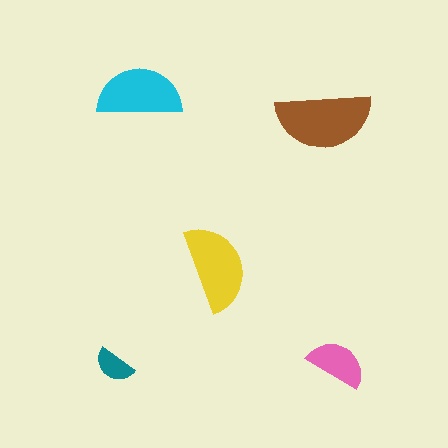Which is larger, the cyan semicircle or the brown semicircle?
The brown one.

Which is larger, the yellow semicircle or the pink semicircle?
The yellow one.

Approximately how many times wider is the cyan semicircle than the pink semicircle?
About 1.5 times wider.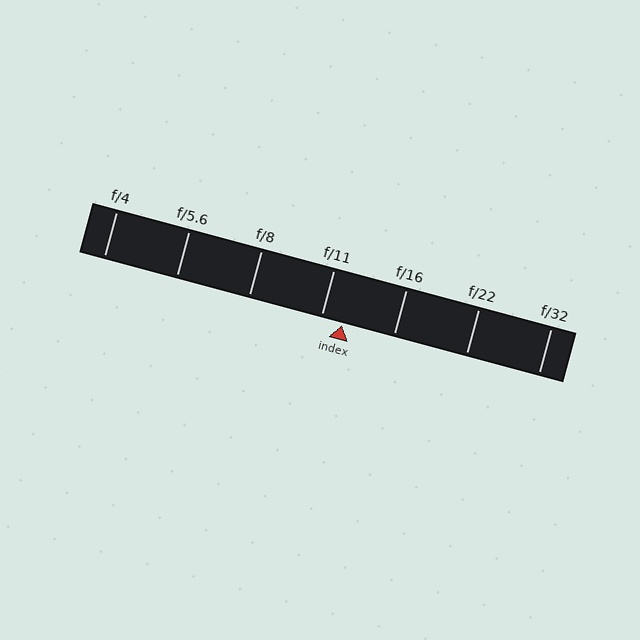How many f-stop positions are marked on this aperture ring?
There are 7 f-stop positions marked.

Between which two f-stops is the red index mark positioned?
The index mark is between f/11 and f/16.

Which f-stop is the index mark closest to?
The index mark is closest to f/11.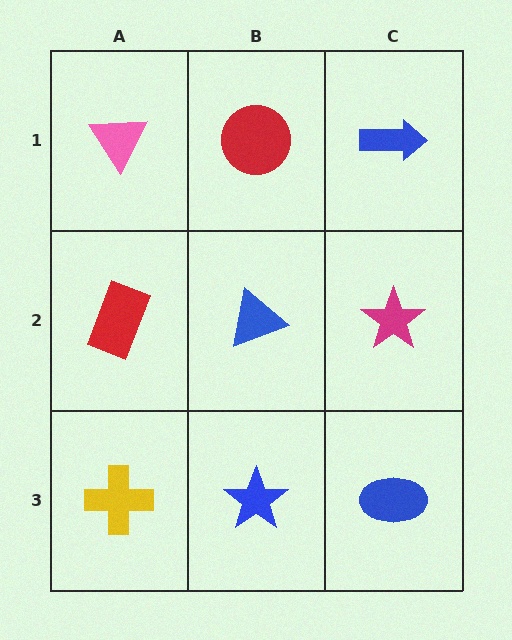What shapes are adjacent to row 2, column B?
A red circle (row 1, column B), a blue star (row 3, column B), a red rectangle (row 2, column A), a magenta star (row 2, column C).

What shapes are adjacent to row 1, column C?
A magenta star (row 2, column C), a red circle (row 1, column B).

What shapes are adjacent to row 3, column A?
A red rectangle (row 2, column A), a blue star (row 3, column B).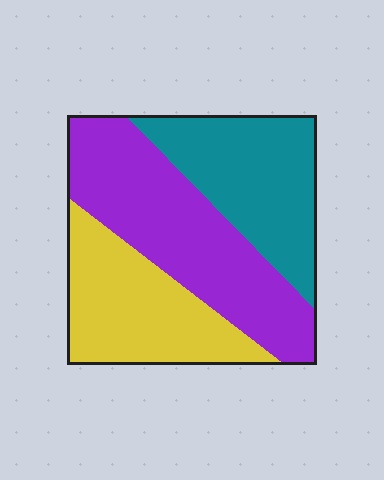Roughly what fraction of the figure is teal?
Teal covers around 30% of the figure.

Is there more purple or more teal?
Purple.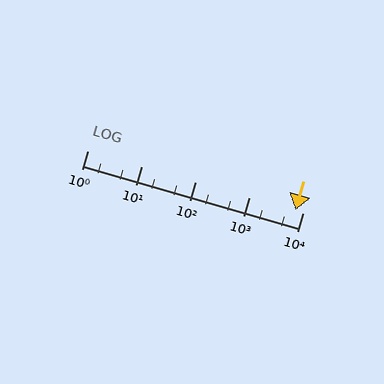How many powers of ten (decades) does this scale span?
The scale spans 4 decades, from 1 to 10000.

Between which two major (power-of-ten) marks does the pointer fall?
The pointer is between 1000 and 10000.